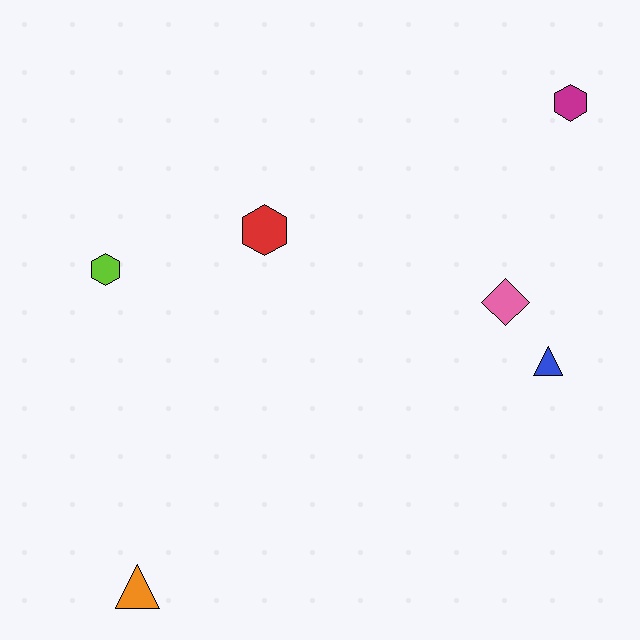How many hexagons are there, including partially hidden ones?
There are 3 hexagons.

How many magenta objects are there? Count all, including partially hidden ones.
There is 1 magenta object.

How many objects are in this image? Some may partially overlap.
There are 6 objects.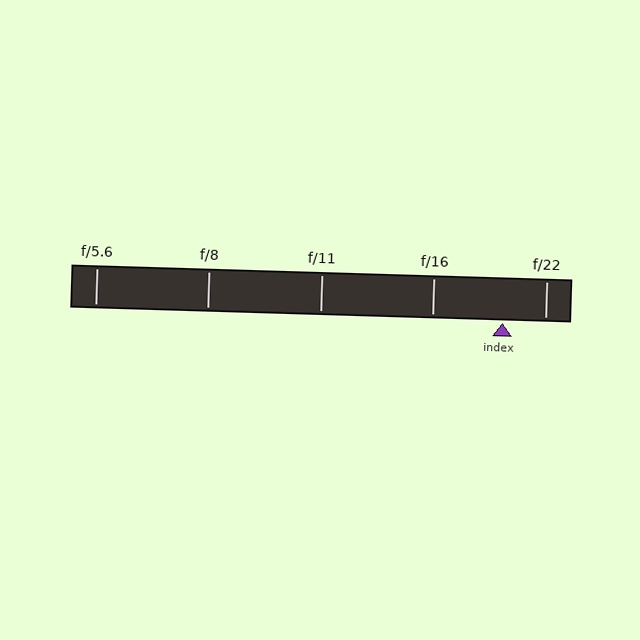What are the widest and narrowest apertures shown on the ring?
The widest aperture shown is f/5.6 and the narrowest is f/22.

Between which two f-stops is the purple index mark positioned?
The index mark is between f/16 and f/22.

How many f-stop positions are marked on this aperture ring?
There are 5 f-stop positions marked.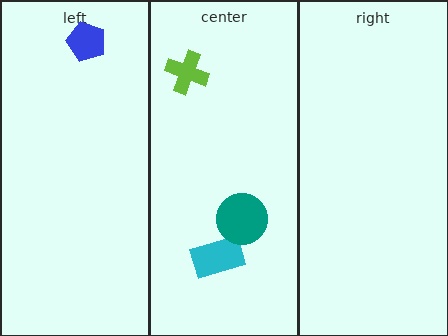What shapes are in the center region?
The cyan rectangle, the teal circle, the lime cross.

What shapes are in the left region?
The blue pentagon.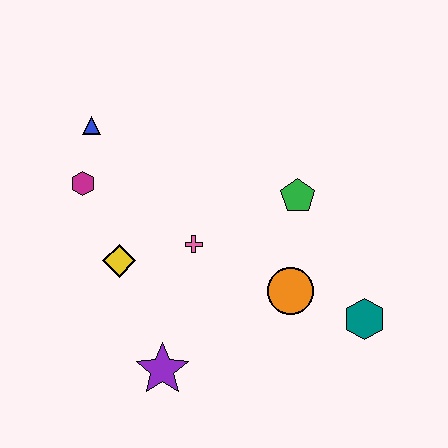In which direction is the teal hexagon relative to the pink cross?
The teal hexagon is to the right of the pink cross.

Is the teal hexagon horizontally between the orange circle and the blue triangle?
No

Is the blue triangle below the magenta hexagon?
No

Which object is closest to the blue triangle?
The magenta hexagon is closest to the blue triangle.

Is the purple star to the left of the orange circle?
Yes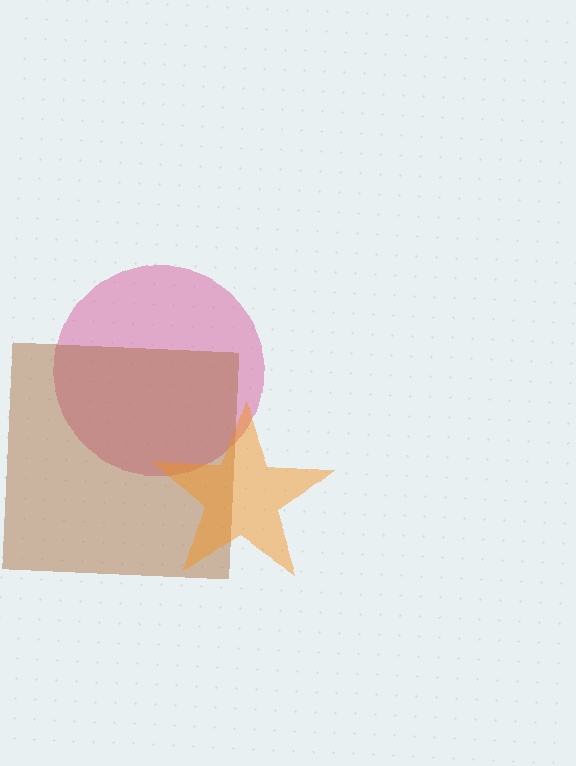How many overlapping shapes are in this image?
There are 3 overlapping shapes in the image.